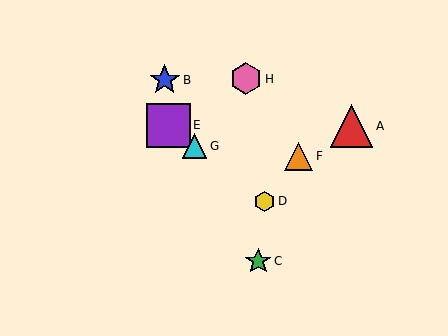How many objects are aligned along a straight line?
3 objects (D, E, G) are aligned along a straight line.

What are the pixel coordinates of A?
Object A is at (351, 126).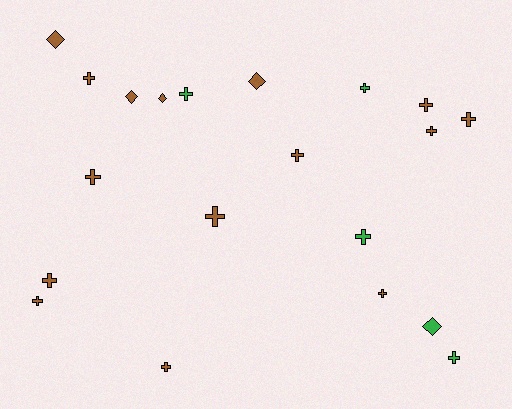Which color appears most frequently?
Brown, with 15 objects.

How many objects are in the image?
There are 20 objects.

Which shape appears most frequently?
Cross, with 15 objects.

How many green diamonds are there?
There is 1 green diamond.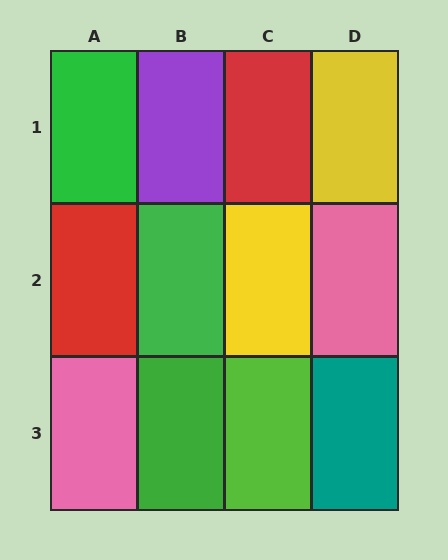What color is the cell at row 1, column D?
Yellow.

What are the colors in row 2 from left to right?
Red, green, yellow, pink.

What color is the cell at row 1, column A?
Green.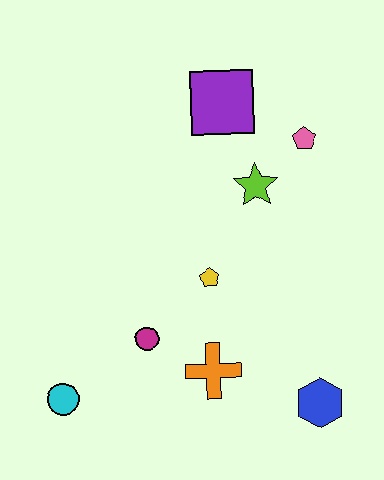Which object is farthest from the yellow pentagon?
The cyan circle is farthest from the yellow pentagon.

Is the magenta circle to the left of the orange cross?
Yes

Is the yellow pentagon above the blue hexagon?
Yes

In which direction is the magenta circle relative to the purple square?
The magenta circle is below the purple square.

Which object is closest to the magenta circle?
The orange cross is closest to the magenta circle.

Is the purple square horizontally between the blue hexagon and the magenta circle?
Yes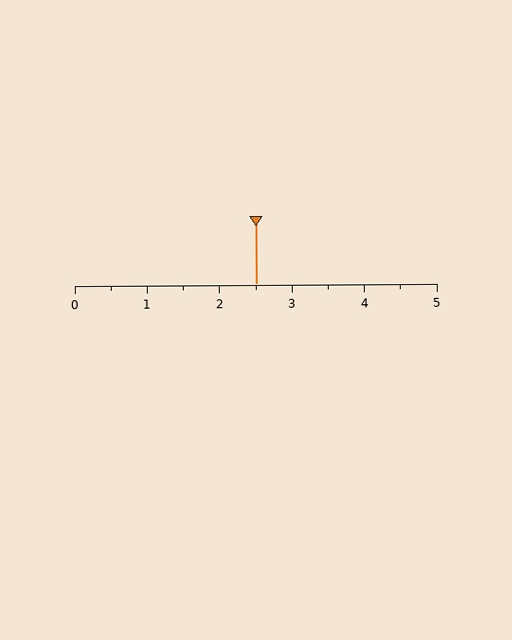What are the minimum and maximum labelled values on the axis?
The axis runs from 0 to 5.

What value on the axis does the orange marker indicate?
The marker indicates approximately 2.5.